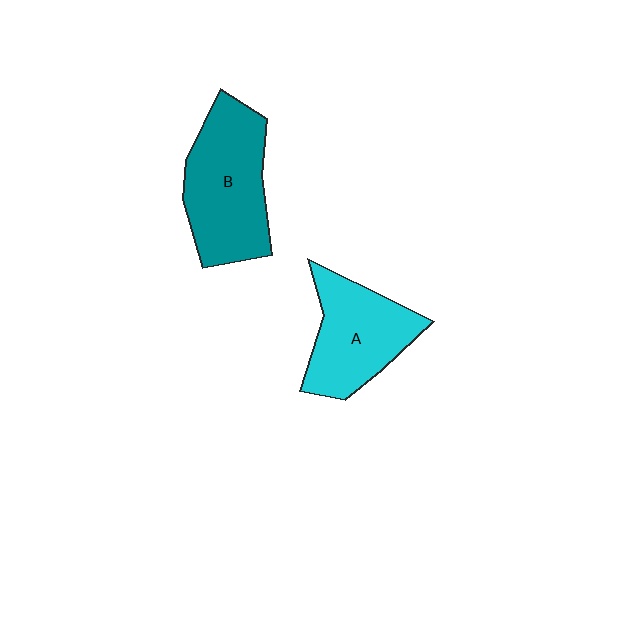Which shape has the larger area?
Shape B (teal).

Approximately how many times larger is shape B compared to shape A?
Approximately 1.2 times.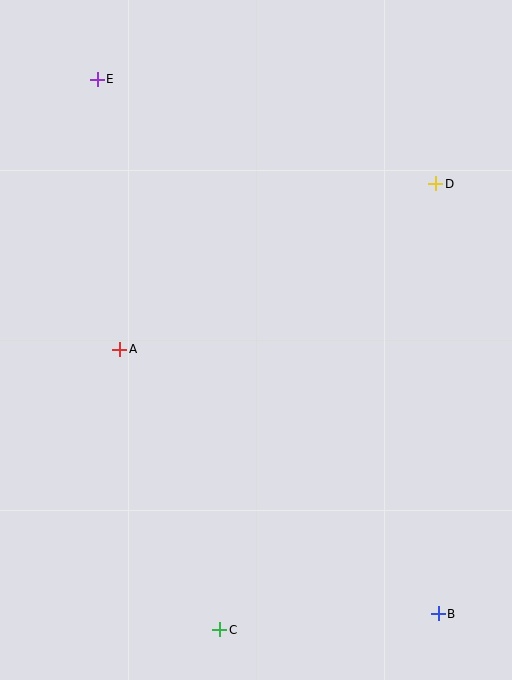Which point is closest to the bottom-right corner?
Point B is closest to the bottom-right corner.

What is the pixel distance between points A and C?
The distance between A and C is 298 pixels.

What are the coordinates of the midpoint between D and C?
The midpoint between D and C is at (328, 407).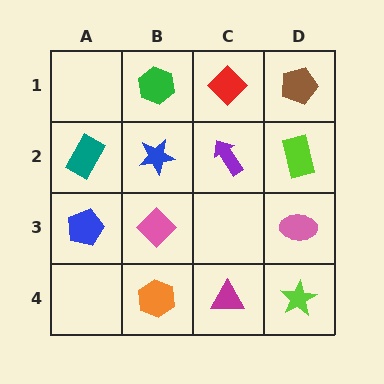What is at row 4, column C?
A magenta triangle.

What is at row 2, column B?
A blue star.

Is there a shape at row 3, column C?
No, that cell is empty.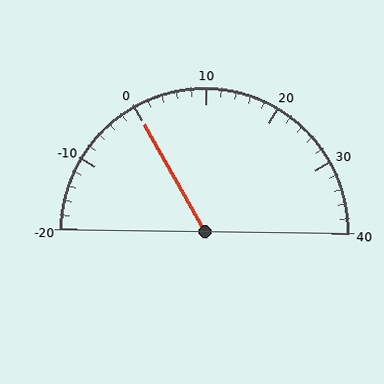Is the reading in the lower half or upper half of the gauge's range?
The reading is in the lower half of the range (-20 to 40).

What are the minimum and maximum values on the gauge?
The gauge ranges from -20 to 40.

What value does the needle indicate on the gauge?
The needle indicates approximately 0.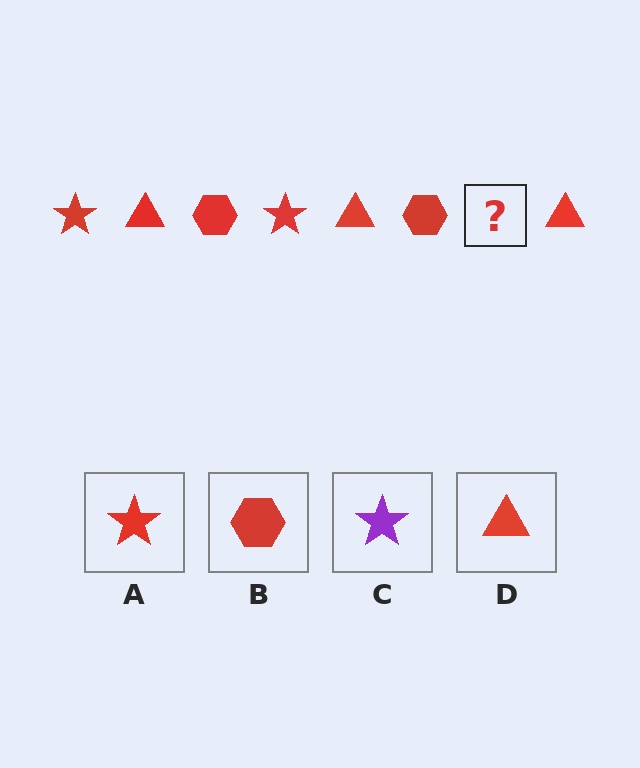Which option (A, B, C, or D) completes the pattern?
A.